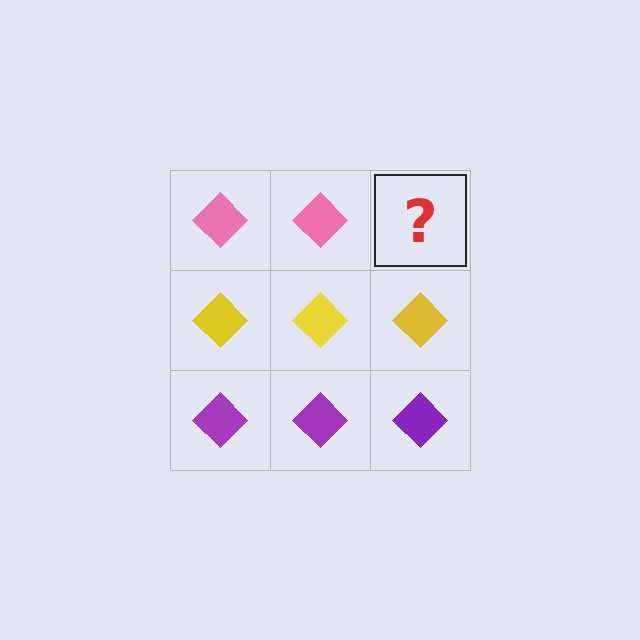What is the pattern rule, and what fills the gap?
The rule is that each row has a consistent color. The gap should be filled with a pink diamond.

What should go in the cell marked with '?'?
The missing cell should contain a pink diamond.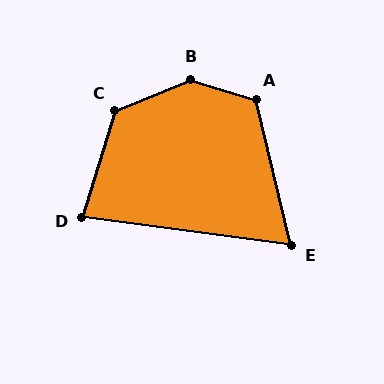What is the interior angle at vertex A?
Approximately 120 degrees (obtuse).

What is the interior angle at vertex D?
Approximately 81 degrees (acute).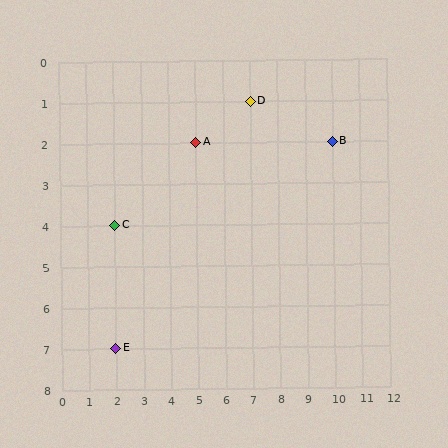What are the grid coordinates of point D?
Point D is at grid coordinates (7, 1).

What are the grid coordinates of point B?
Point B is at grid coordinates (10, 2).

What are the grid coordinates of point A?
Point A is at grid coordinates (5, 2).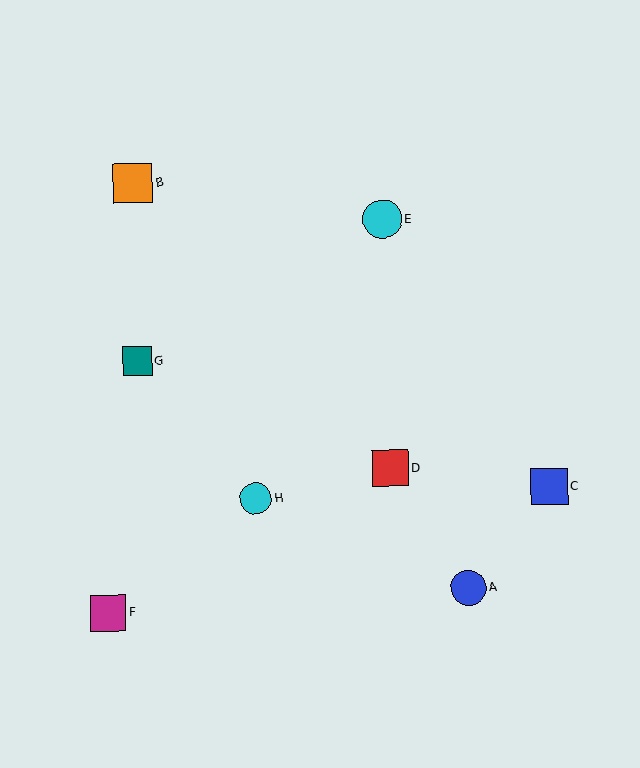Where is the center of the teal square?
The center of the teal square is at (137, 361).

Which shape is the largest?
The orange square (labeled B) is the largest.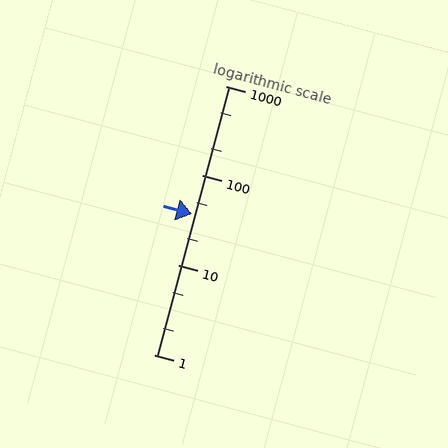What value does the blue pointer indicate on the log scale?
The pointer indicates approximately 37.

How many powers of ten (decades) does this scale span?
The scale spans 3 decades, from 1 to 1000.